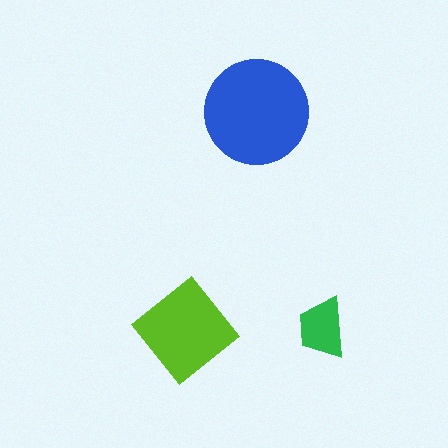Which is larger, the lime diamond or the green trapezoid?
The lime diamond.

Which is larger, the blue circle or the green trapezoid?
The blue circle.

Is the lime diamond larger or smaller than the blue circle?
Smaller.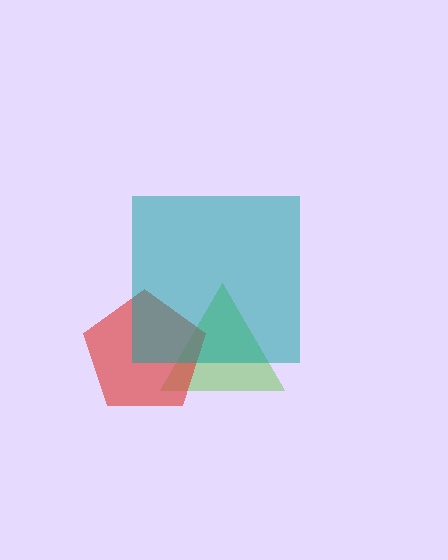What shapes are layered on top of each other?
The layered shapes are: a lime triangle, a red pentagon, a teal square.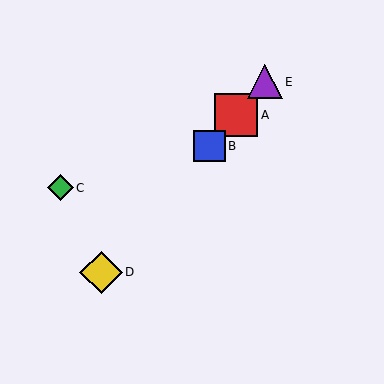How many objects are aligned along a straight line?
4 objects (A, B, D, E) are aligned along a straight line.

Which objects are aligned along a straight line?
Objects A, B, D, E are aligned along a straight line.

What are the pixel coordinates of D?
Object D is at (101, 272).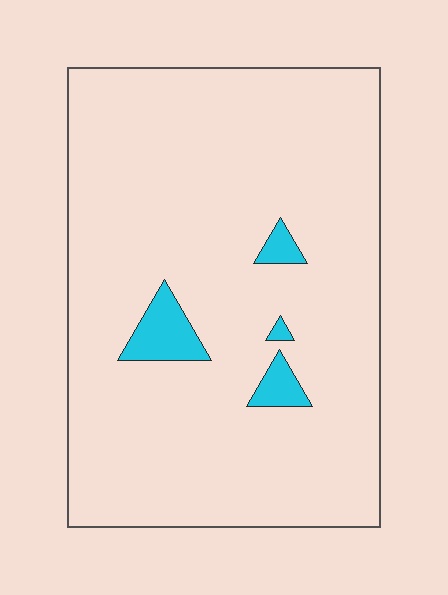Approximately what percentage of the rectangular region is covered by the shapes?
Approximately 5%.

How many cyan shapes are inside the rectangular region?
4.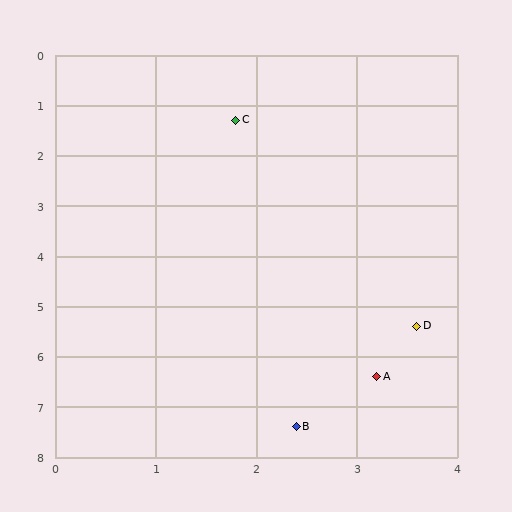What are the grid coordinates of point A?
Point A is at approximately (3.2, 6.4).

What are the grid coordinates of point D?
Point D is at approximately (3.6, 5.4).